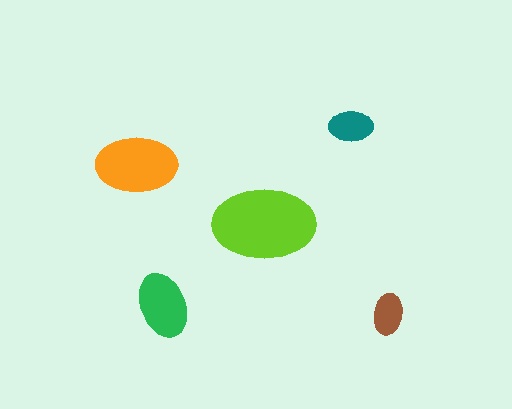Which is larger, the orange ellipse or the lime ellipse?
The lime one.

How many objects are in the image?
There are 5 objects in the image.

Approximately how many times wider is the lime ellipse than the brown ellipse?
About 2.5 times wider.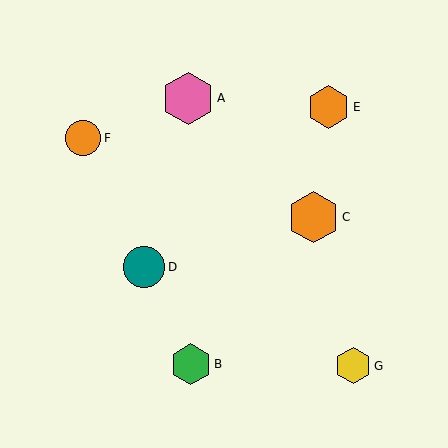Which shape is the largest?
The pink hexagon (labeled A) is the largest.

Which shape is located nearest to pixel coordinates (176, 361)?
The green hexagon (labeled B) at (191, 364) is nearest to that location.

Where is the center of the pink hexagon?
The center of the pink hexagon is at (188, 98).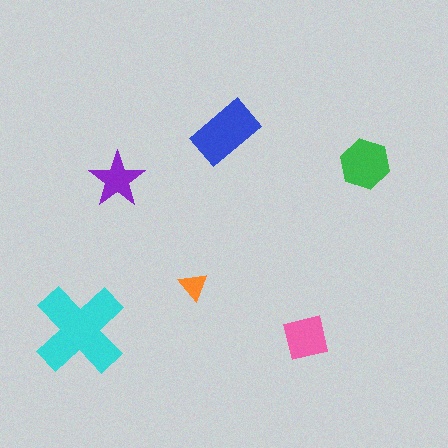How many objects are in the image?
There are 6 objects in the image.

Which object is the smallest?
The orange triangle.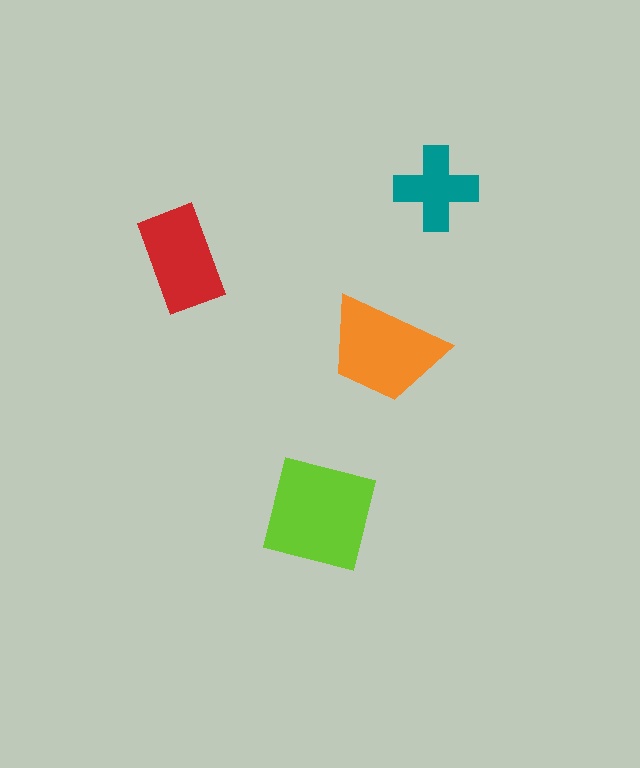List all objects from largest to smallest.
The lime square, the orange trapezoid, the red rectangle, the teal cross.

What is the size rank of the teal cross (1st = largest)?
4th.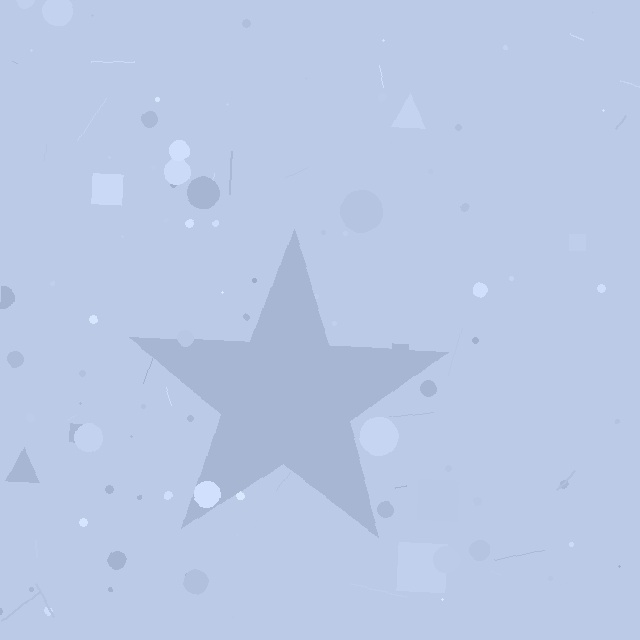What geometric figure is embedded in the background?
A star is embedded in the background.